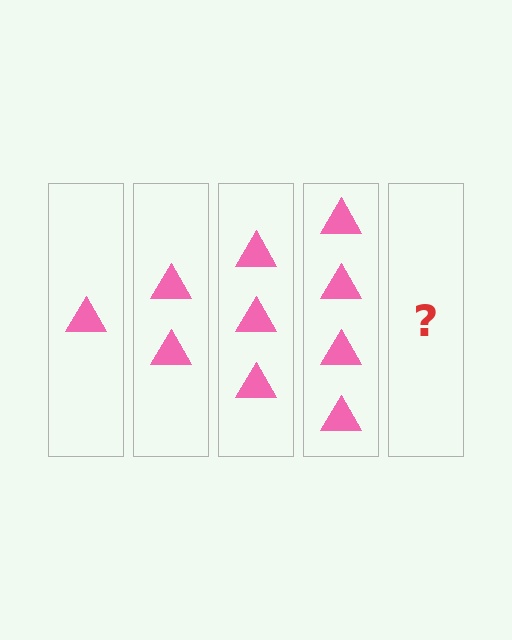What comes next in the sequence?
The next element should be 5 triangles.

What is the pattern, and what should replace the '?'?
The pattern is that each step adds one more triangle. The '?' should be 5 triangles.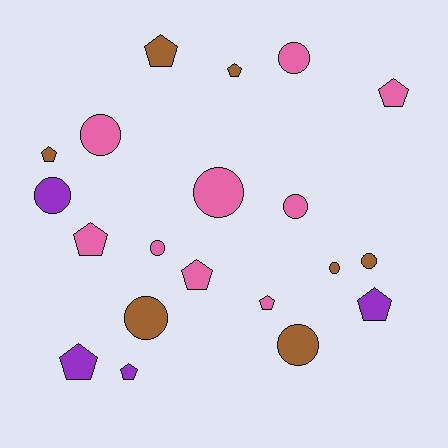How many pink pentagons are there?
There are 4 pink pentagons.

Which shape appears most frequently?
Pentagon, with 10 objects.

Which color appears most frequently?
Pink, with 9 objects.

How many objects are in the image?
There are 20 objects.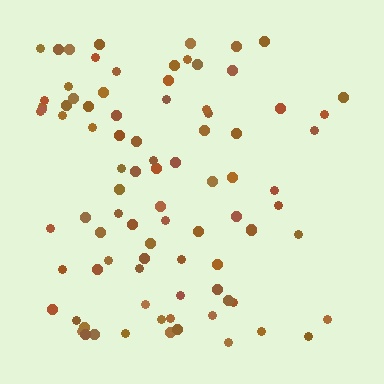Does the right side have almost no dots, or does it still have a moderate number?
Still a moderate number, just noticeably fewer than the left.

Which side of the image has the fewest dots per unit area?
The right.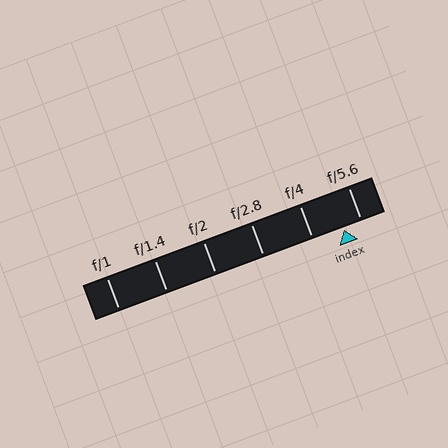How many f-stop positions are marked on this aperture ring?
There are 6 f-stop positions marked.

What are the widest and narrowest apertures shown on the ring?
The widest aperture shown is f/1 and the narrowest is f/5.6.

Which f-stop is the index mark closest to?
The index mark is closest to f/5.6.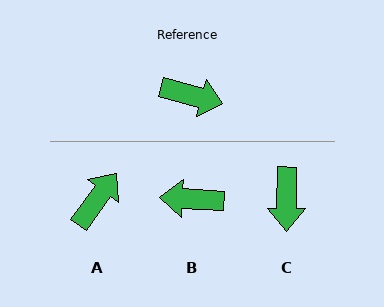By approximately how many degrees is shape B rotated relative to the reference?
Approximately 168 degrees clockwise.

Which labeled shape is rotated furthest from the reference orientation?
B, about 168 degrees away.